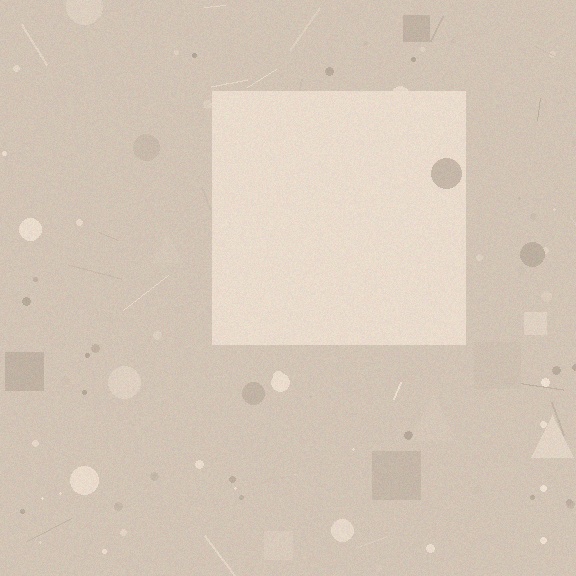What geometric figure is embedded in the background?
A square is embedded in the background.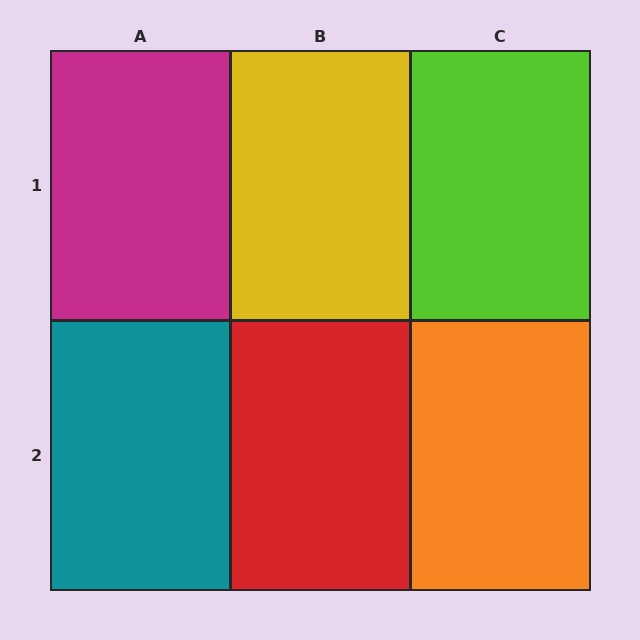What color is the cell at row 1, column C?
Lime.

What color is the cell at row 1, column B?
Yellow.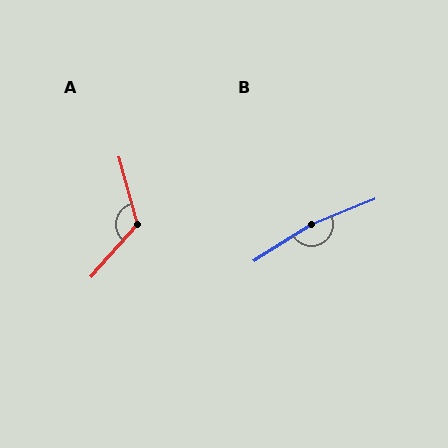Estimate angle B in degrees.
Approximately 170 degrees.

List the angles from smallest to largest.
A (123°), B (170°).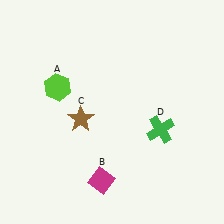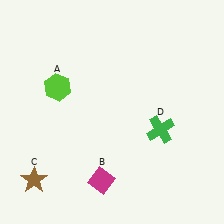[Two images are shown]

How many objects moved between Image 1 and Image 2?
1 object moved between the two images.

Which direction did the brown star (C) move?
The brown star (C) moved down.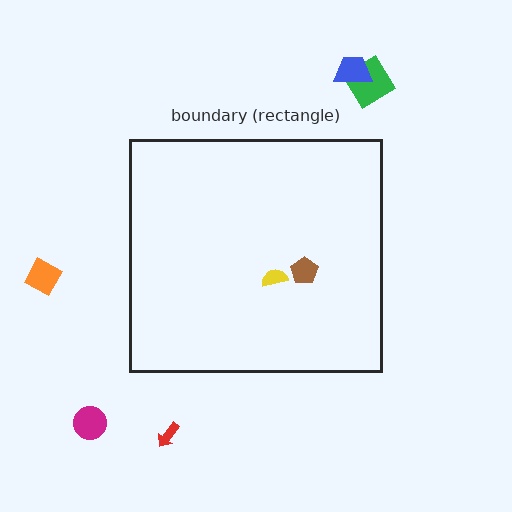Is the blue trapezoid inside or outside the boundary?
Outside.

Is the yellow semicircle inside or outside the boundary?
Inside.